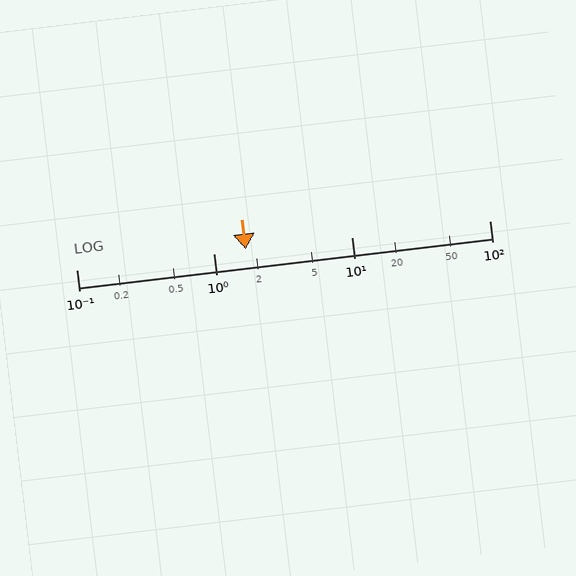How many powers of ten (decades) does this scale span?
The scale spans 3 decades, from 0.1 to 100.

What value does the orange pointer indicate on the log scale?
The pointer indicates approximately 1.7.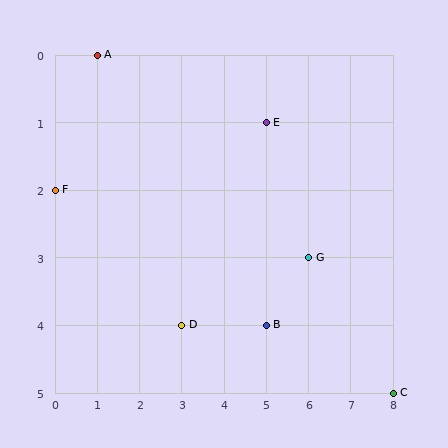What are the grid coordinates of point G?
Point G is at grid coordinates (6, 3).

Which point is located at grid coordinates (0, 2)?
Point F is at (0, 2).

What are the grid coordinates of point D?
Point D is at grid coordinates (3, 4).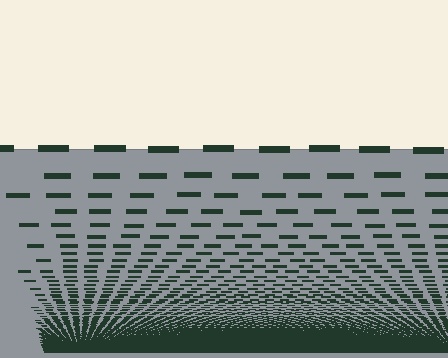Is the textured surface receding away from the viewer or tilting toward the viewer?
The surface appears to tilt toward the viewer. Texture elements get larger and sparser toward the top.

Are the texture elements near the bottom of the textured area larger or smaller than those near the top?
Smaller. The gradient is inverted — elements near the bottom are smaller and denser.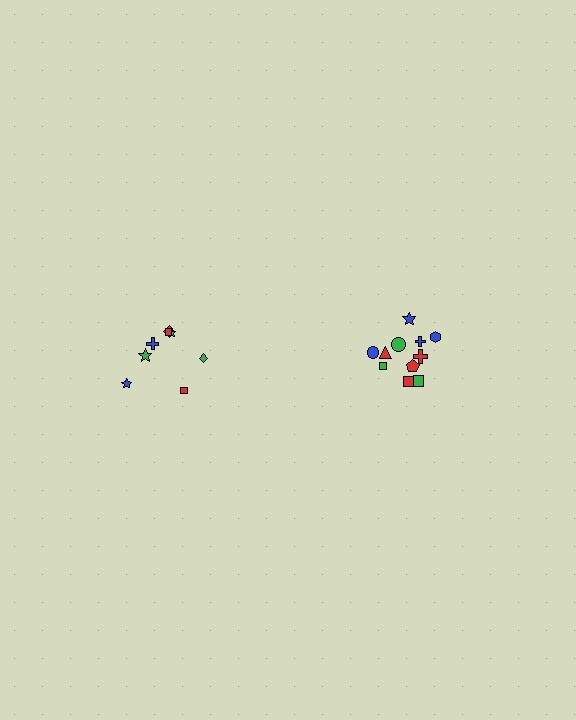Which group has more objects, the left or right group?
The right group.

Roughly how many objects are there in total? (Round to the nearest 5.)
Roughly 20 objects in total.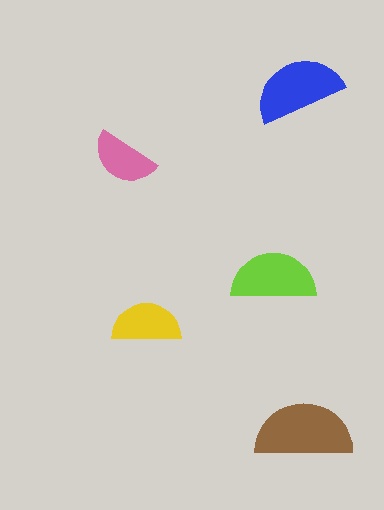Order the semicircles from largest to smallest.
the brown one, the blue one, the lime one, the yellow one, the pink one.